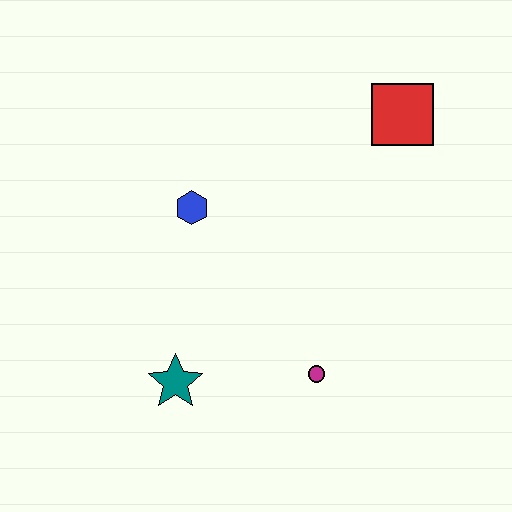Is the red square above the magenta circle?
Yes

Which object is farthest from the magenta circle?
The red square is farthest from the magenta circle.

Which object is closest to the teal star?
The magenta circle is closest to the teal star.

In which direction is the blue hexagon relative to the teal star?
The blue hexagon is above the teal star.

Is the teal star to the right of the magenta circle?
No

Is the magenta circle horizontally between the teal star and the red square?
Yes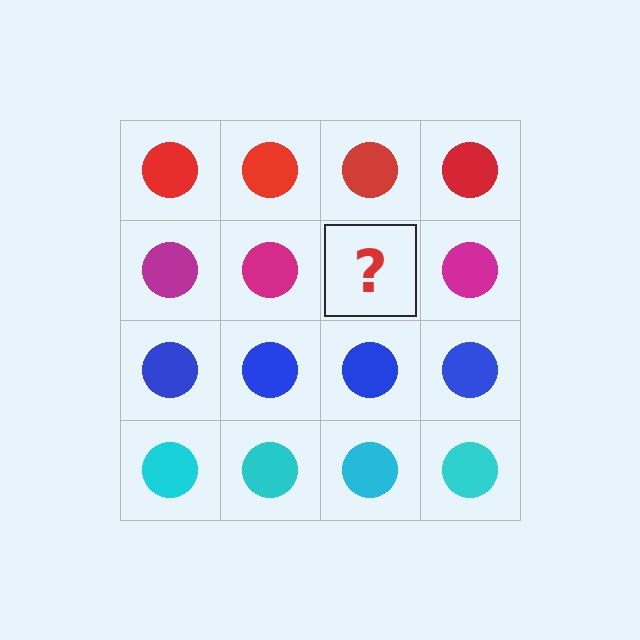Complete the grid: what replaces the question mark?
The question mark should be replaced with a magenta circle.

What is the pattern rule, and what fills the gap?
The rule is that each row has a consistent color. The gap should be filled with a magenta circle.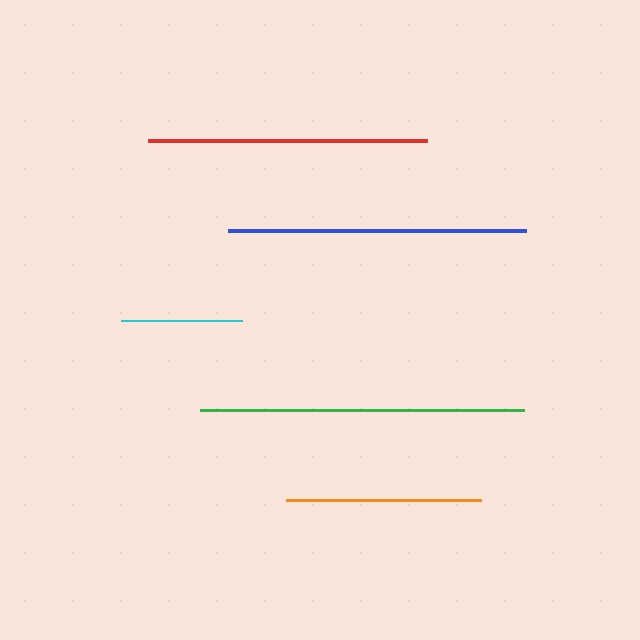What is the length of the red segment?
The red segment is approximately 279 pixels long.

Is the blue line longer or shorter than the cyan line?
The blue line is longer than the cyan line.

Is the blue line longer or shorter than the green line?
The green line is longer than the blue line.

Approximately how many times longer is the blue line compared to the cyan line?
The blue line is approximately 2.5 times the length of the cyan line.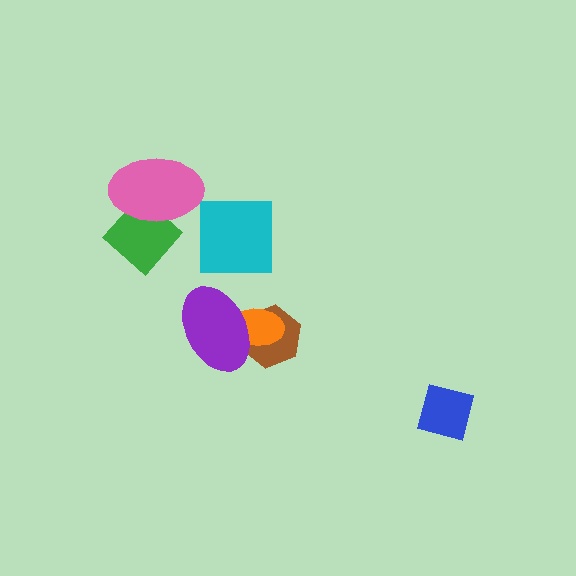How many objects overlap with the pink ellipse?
1 object overlaps with the pink ellipse.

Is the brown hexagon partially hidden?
Yes, it is partially covered by another shape.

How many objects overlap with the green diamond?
1 object overlaps with the green diamond.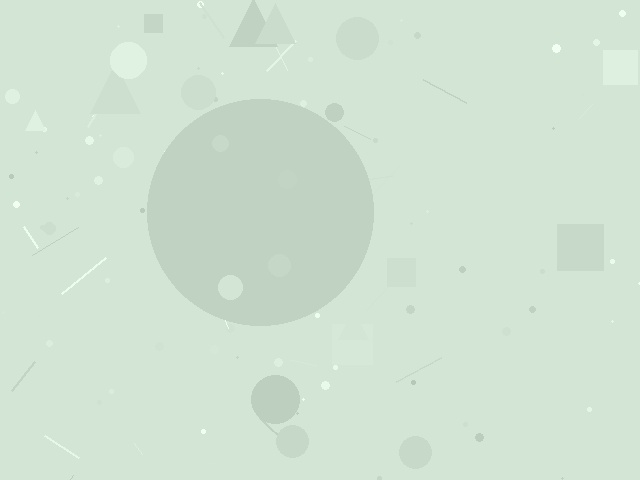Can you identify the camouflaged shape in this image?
The camouflaged shape is a circle.